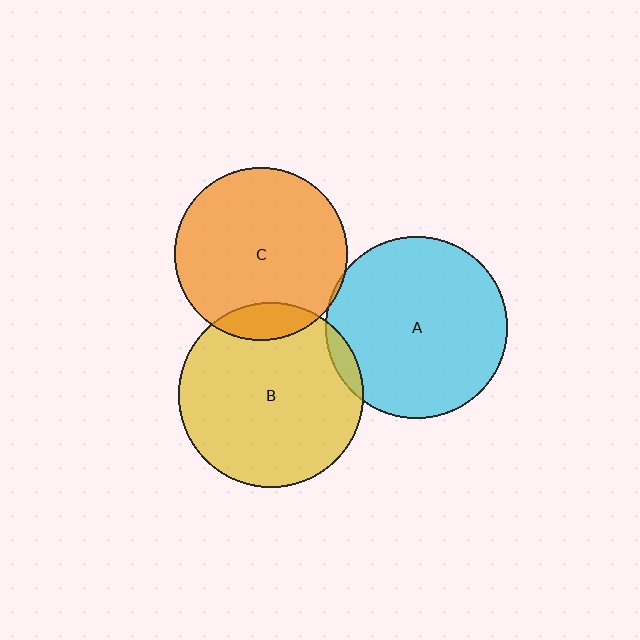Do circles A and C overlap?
Yes.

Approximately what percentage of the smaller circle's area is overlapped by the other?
Approximately 5%.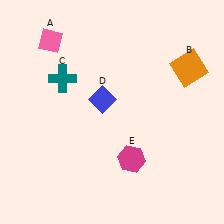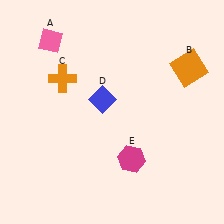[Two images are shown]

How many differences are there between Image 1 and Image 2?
There is 1 difference between the two images.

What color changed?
The cross (C) changed from teal in Image 1 to orange in Image 2.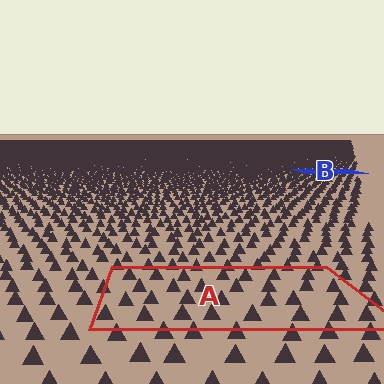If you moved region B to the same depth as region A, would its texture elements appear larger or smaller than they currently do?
They would appear larger. At a closer depth, the same texture elements are projected at a bigger on-screen size.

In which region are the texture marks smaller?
The texture marks are smaller in region B, because it is farther away.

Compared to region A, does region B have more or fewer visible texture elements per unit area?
Region B has more texture elements per unit area — they are packed more densely because it is farther away.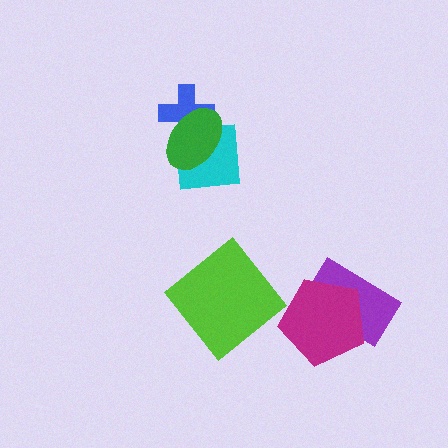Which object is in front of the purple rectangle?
The magenta pentagon is in front of the purple rectangle.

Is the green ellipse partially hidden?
No, no other shape covers it.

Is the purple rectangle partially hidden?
Yes, it is partially covered by another shape.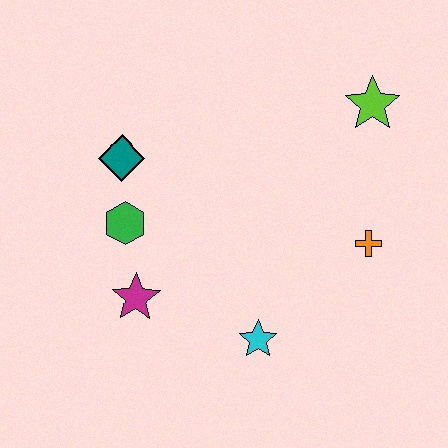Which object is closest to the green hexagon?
The teal diamond is closest to the green hexagon.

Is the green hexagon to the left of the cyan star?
Yes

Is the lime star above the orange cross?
Yes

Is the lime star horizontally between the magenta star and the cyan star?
No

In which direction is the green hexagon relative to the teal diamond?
The green hexagon is below the teal diamond.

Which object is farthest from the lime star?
The magenta star is farthest from the lime star.